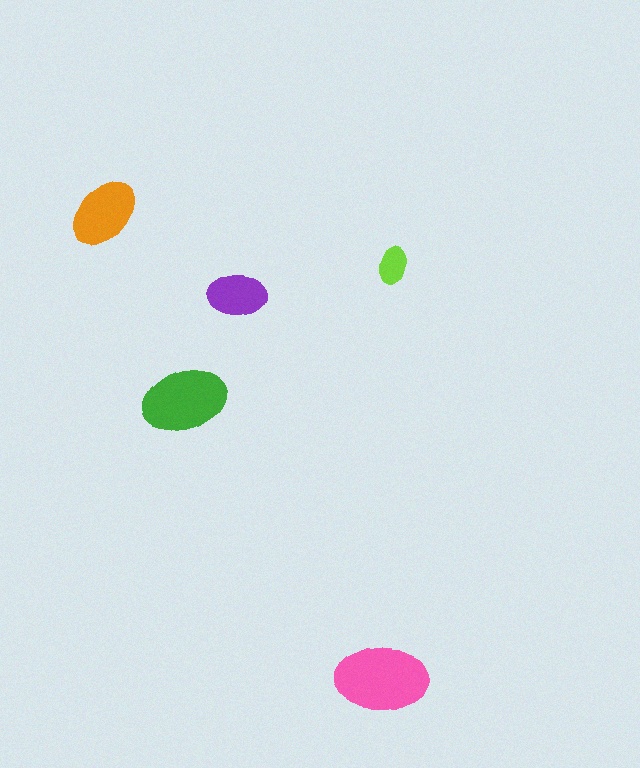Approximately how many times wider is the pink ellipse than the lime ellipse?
About 2.5 times wider.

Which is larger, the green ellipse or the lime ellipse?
The green one.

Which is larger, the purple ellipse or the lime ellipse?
The purple one.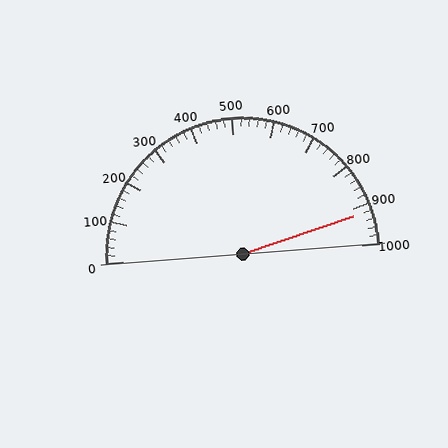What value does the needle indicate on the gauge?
The needle indicates approximately 920.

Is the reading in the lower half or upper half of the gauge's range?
The reading is in the upper half of the range (0 to 1000).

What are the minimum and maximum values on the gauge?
The gauge ranges from 0 to 1000.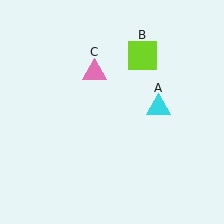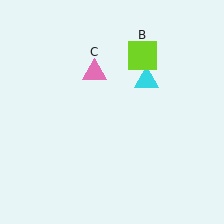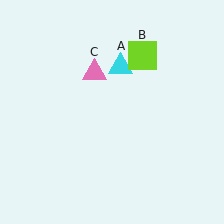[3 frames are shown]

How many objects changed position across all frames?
1 object changed position: cyan triangle (object A).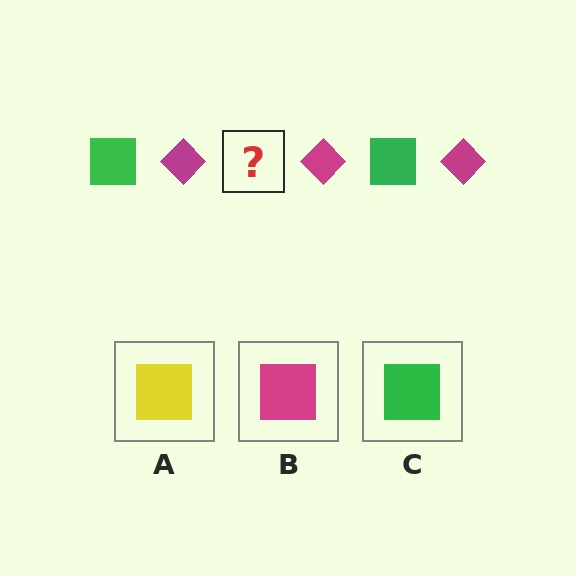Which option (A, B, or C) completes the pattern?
C.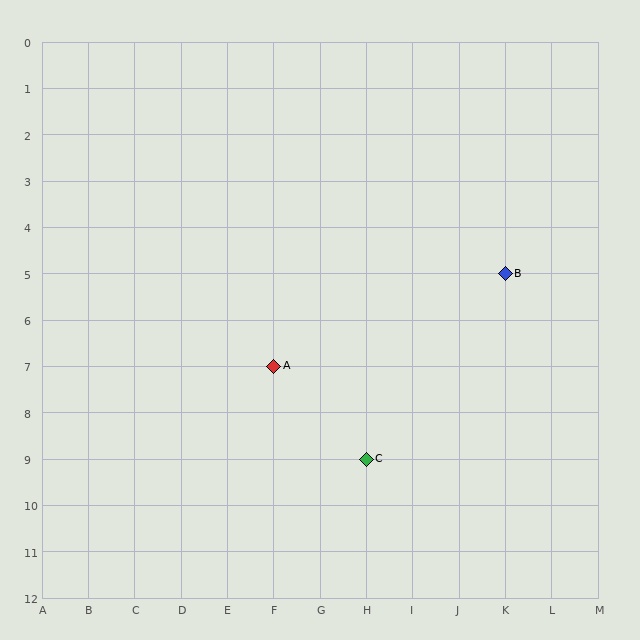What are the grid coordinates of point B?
Point B is at grid coordinates (K, 5).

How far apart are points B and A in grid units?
Points B and A are 5 columns and 2 rows apart (about 5.4 grid units diagonally).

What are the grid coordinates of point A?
Point A is at grid coordinates (F, 7).